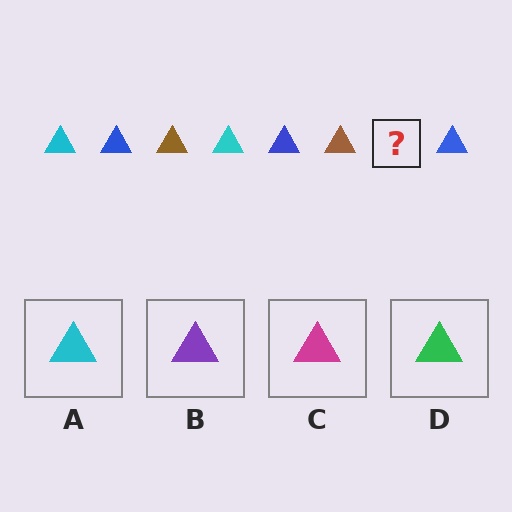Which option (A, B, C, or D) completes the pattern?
A.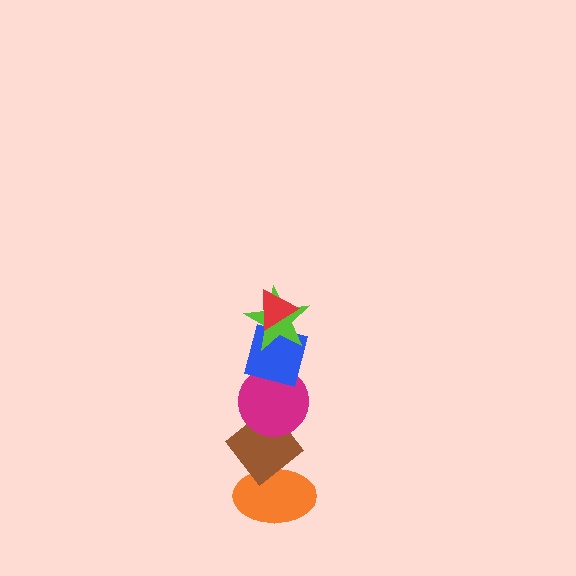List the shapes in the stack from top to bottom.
From top to bottom: the red triangle, the lime star, the blue square, the magenta circle, the brown diamond, the orange ellipse.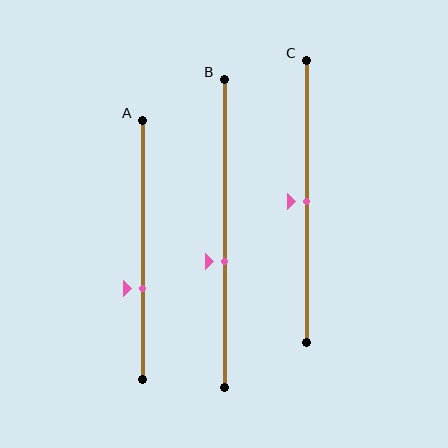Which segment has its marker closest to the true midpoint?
Segment C has its marker closest to the true midpoint.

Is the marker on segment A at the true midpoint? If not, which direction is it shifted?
No, the marker on segment A is shifted downward by about 15% of the segment length.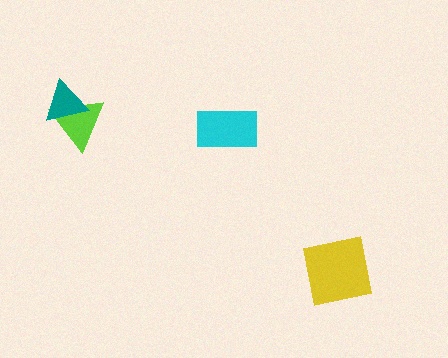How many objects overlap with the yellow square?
0 objects overlap with the yellow square.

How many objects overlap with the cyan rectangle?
0 objects overlap with the cyan rectangle.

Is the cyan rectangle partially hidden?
No, no other shape covers it.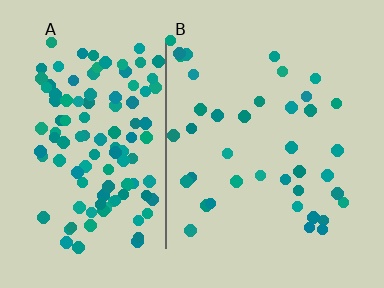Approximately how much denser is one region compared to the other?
Approximately 3.1× — region A over region B.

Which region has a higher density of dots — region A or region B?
A (the left).